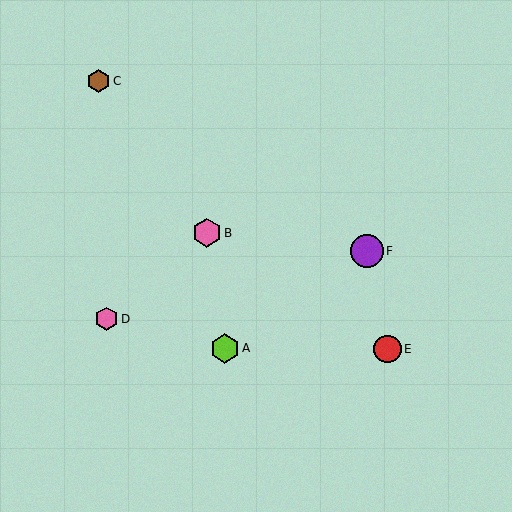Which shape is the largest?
The purple circle (labeled F) is the largest.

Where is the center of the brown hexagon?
The center of the brown hexagon is at (98, 81).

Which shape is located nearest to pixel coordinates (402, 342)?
The red circle (labeled E) at (388, 349) is nearest to that location.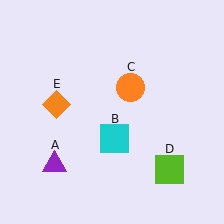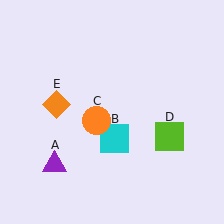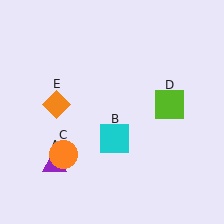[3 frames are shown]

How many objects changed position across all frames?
2 objects changed position: orange circle (object C), lime square (object D).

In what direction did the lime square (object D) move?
The lime square (object D) moved up.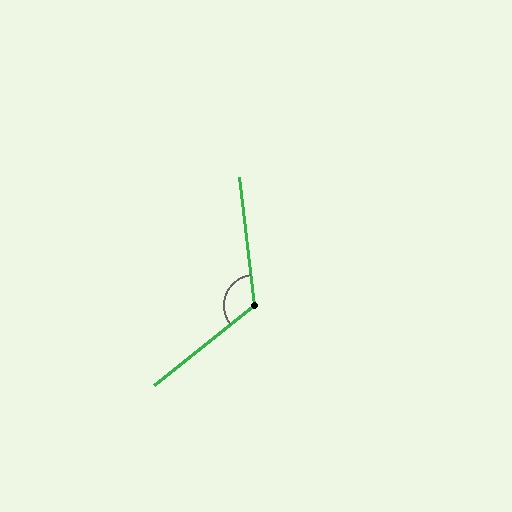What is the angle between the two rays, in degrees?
Approximately 122 degrees.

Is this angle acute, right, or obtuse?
It is obtuse.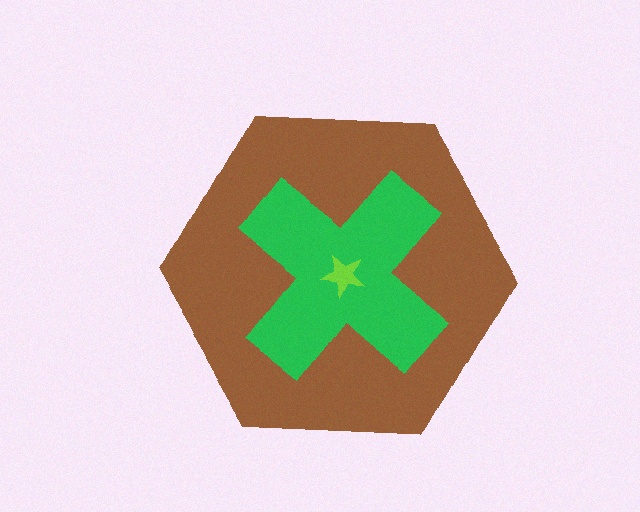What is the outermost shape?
The brown hexagon.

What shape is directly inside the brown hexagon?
The green cross.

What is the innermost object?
The lime star.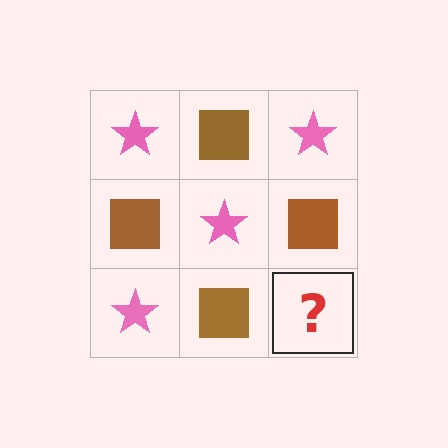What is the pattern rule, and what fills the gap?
The rule is that it alternates pink star and brown square in a checkerboard pattern. The gap should be filled with a pink star.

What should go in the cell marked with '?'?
The missing cell should contain a pink star.